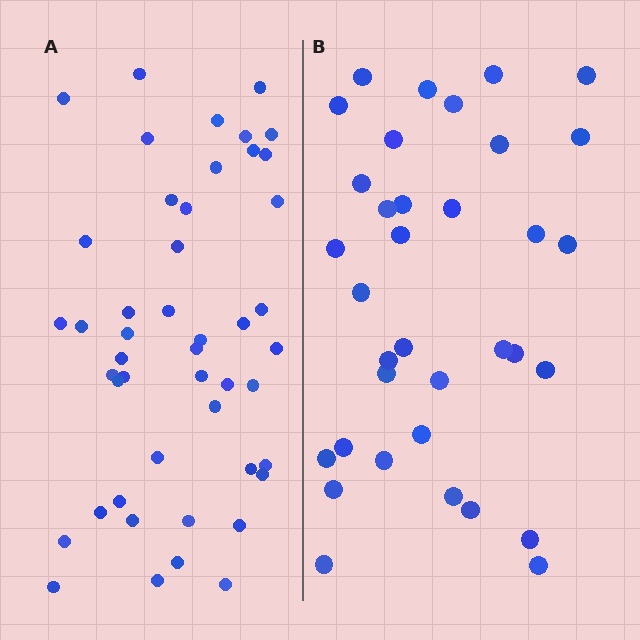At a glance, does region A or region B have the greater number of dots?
Region A (the left region) has more dots.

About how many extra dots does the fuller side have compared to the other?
Region A has roughly 12 or so more dots than region B.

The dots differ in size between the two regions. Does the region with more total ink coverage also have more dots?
No. Region B has more total ink coverage because its dots are larger, but region A actually contains more individual dots. Total area can be misleading — the number of items is what matters here.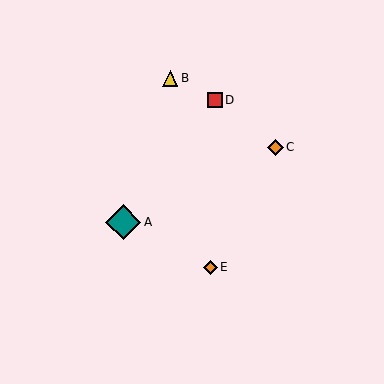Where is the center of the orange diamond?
The center of the orange diamond is at (210, 268).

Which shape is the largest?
The teal diamond (labeled A) is the largest.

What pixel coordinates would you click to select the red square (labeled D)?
Click at (215, 100) to select the red square D.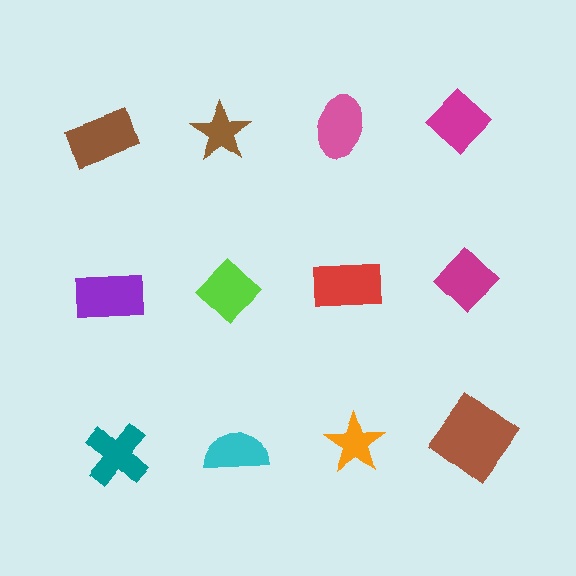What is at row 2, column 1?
A purple rectangle.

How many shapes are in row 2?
4 shapes.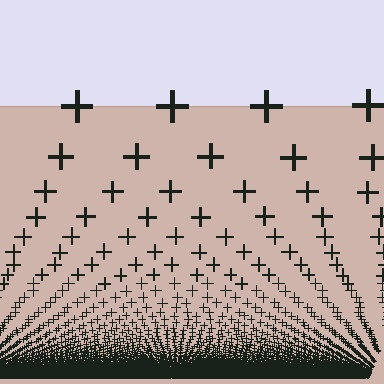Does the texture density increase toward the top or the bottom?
Density increases toward the bottom.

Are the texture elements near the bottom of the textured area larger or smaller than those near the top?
Smaller. The gradient is inverted — elements near the bottom are smaller and denser.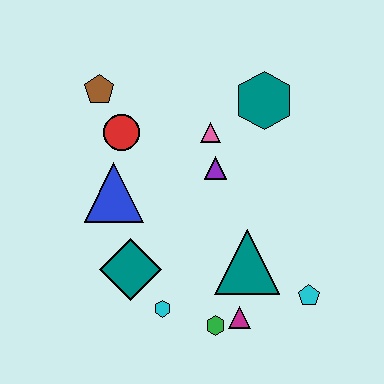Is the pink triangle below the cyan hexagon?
No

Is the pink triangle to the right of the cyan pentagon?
No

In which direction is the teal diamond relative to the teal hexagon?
The teal diamond is below the teal hexagon.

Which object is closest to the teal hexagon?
The pink triangle is closest to the teal hexagon.